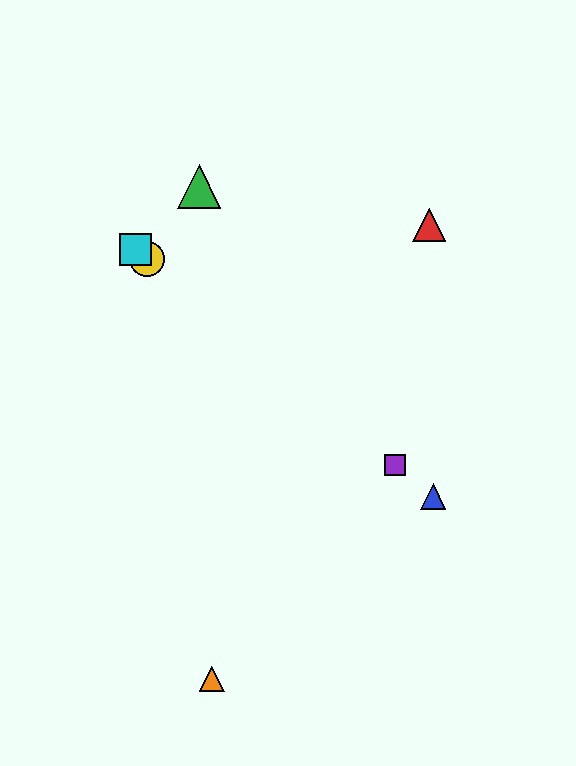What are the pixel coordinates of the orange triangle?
The orange triangle is at (212, 679).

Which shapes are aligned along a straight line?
The blue triangle, the yellow circle, the purple square, the cyan square are aligned along a straight line.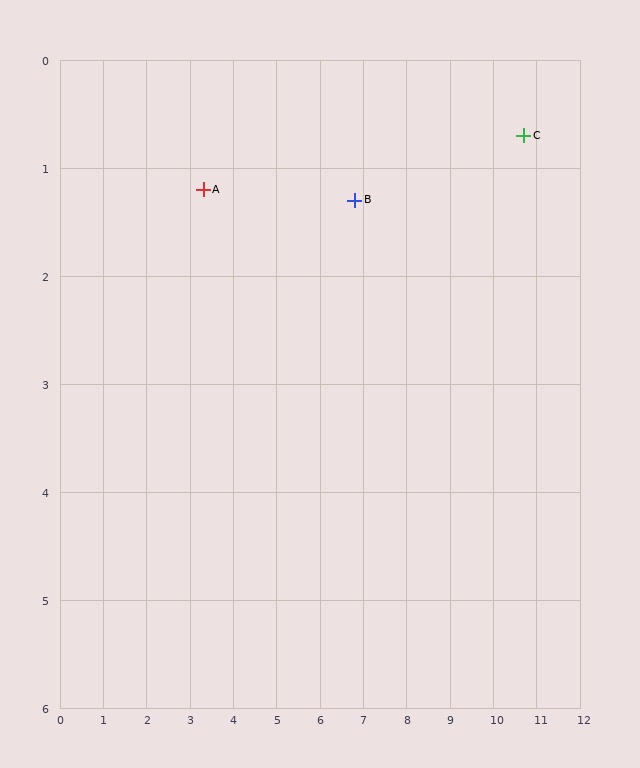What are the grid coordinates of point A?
Point A is at approximately (3.3, 1.2).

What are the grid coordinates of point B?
Point B is at approximately (6.8, 1.3).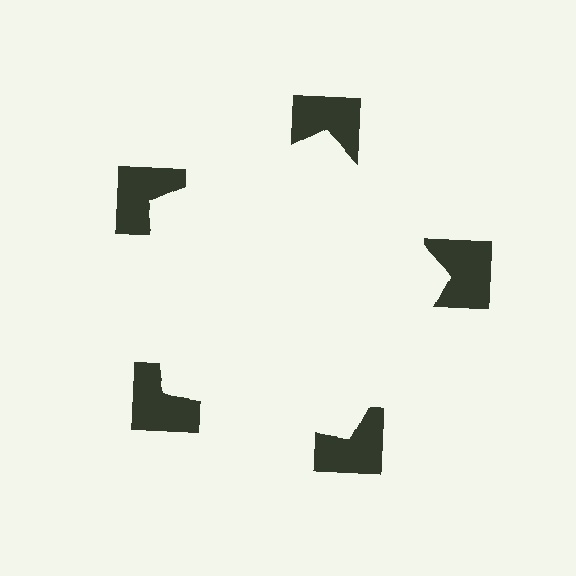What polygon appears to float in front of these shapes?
An illusory pentagon — its edges are inferred from the aligned wedge cuts in the notched squares, not physically drawn.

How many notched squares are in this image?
There are 5 — one at each vertex of the illusory pentagon.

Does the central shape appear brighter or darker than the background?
It typically appears slightly brighter than the background, even though no actual brightness change is drawn.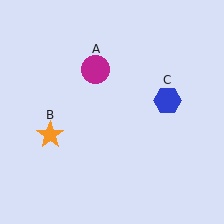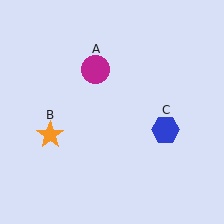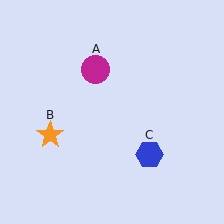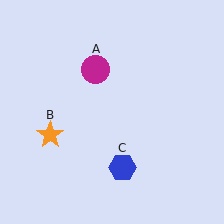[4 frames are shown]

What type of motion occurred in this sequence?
The blue hexagon (object C) rotated clockwise around the center of the scene.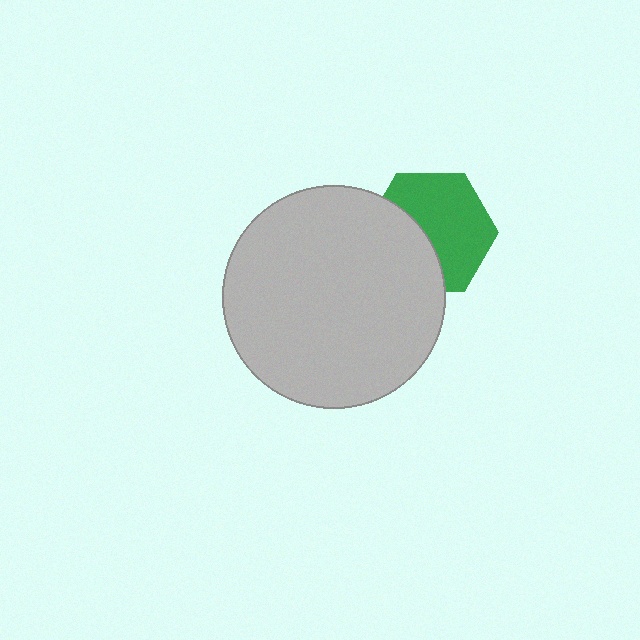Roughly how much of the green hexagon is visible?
About half of it is visible (roughly 60%).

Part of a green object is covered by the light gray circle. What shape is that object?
It is a hexagon.